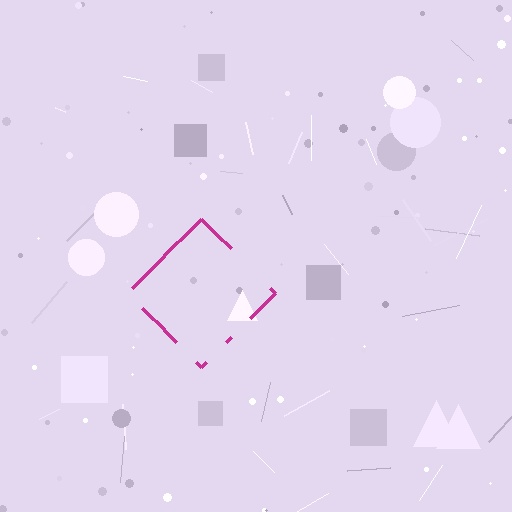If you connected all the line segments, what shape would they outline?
They would outline a diamond.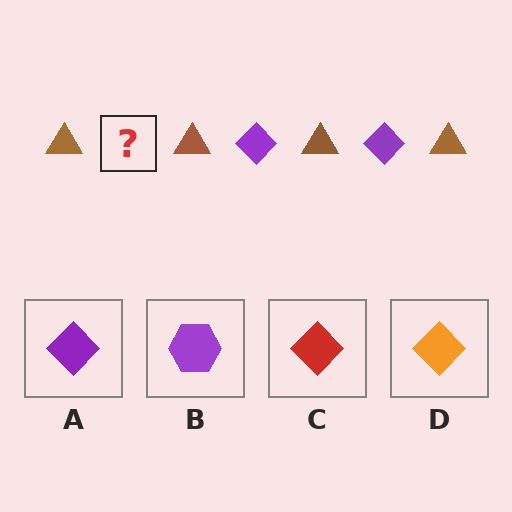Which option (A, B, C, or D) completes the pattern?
A.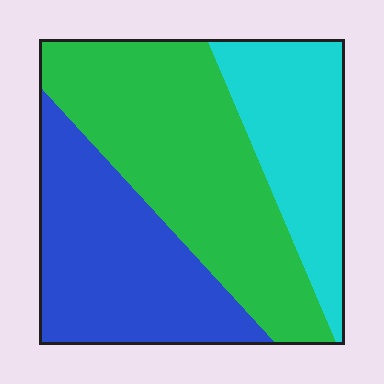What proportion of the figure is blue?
Blue takes up about one third (1/3) of the figure.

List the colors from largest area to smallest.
From largest to smallest: green, blue, cyan.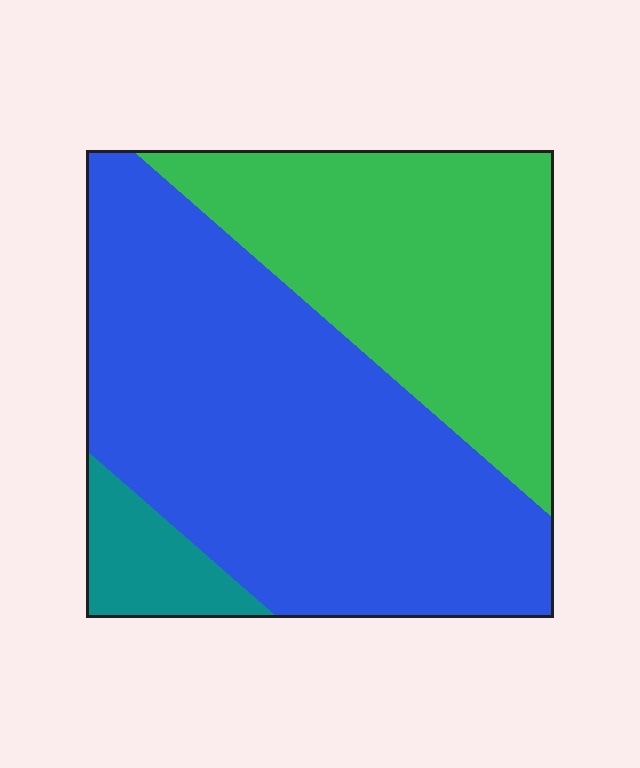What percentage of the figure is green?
Green covers around 35% of the figure.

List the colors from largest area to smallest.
From largest to smallest: blue, green, teal.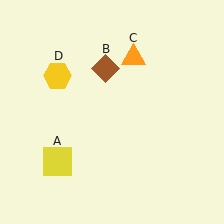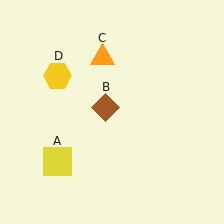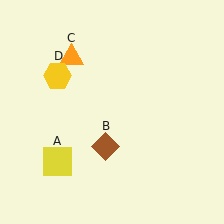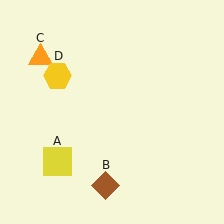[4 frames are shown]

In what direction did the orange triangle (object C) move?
The orange triangle (object C) moved left.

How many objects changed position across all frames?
2 objects changed position: brown diamond (object B), orange triangle (object C).